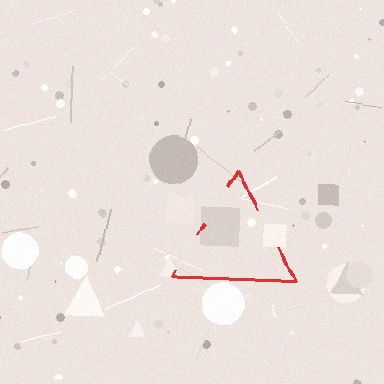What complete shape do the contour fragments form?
The contour fragments form a triangle.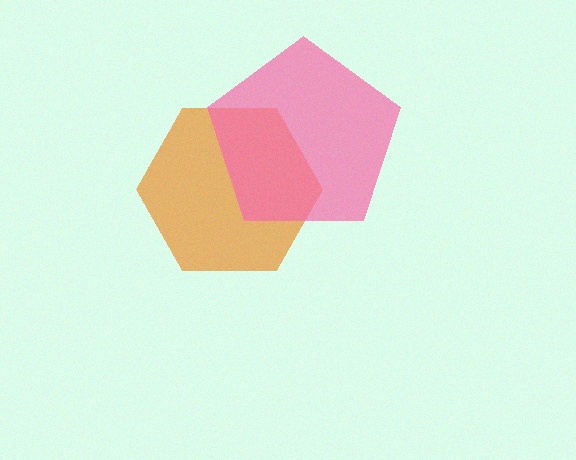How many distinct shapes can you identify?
There are 2 distinct shapes: an orange hexagon, a pink pentagon.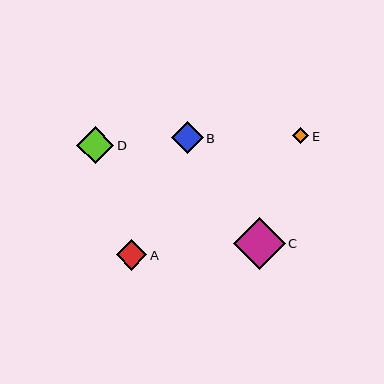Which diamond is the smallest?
Diamond E is the smallest with a size of approximately 16 pixels.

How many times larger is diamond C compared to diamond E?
Diamond C is approximately 3.2 times the size of diamond E.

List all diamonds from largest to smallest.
From largest to smallest: C, D, B, A, E.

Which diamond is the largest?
Diamond C is the largest with a size of approximately 52 pixels.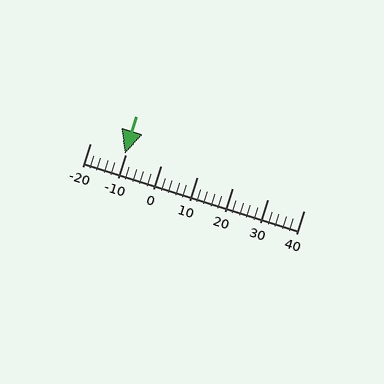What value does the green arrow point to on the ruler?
The green arrow points to approximately -10.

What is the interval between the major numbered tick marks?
The major tick marks are spaced 10 units apart.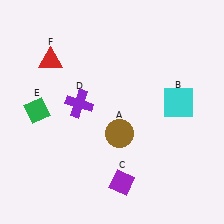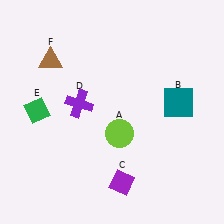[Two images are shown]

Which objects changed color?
A changed from brown to lime. B changed from cyan to teal. F changed from red to brown.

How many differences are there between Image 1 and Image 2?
There are 3 differences between the two images.